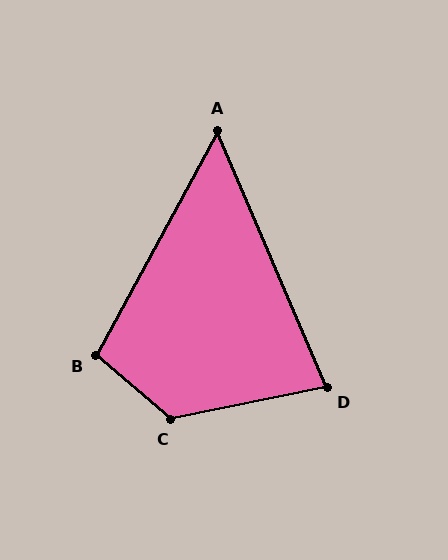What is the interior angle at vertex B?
Approximately 102 degrees (obtuse).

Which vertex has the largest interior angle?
C, at approximately 128 degrees.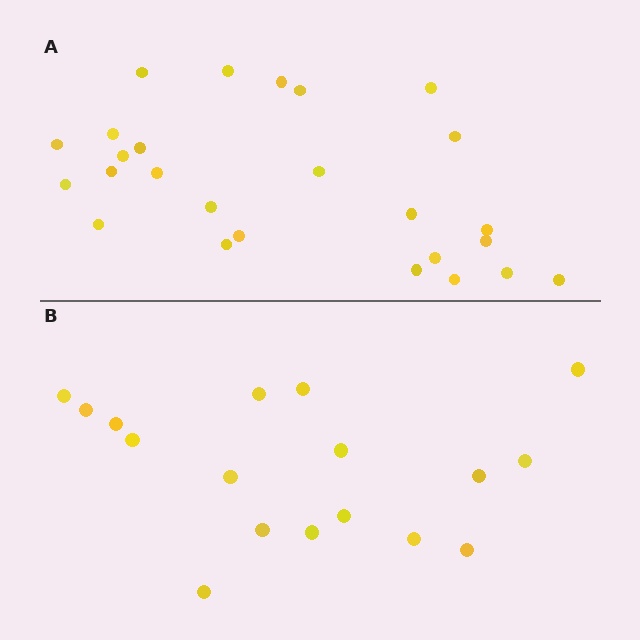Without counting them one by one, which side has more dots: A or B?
Region A (the top region) has more dots.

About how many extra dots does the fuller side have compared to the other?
Region A has roughly 8 or so more dots than region B.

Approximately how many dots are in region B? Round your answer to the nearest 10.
About 20 dots. (The exact count is 17, which rounds to 20.)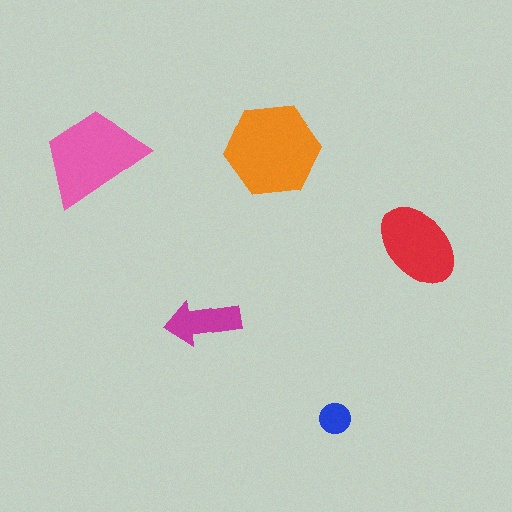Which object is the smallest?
The blue circle.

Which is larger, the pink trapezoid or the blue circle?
The pink trapezoid.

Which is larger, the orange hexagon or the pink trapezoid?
The orange hexagon.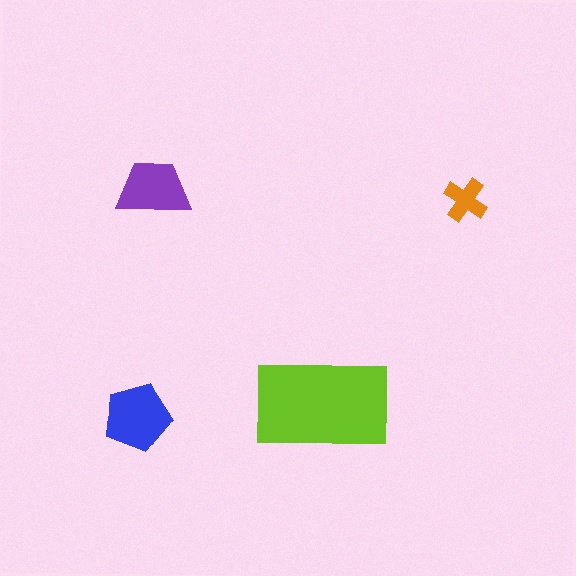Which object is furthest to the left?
The blue pentagon is leftmost.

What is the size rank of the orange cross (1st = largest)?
4th.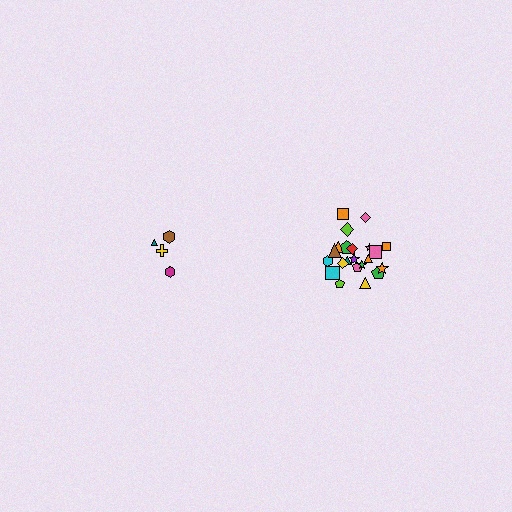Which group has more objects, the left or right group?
The right group.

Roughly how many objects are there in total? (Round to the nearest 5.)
Roughly 25 objects in total.